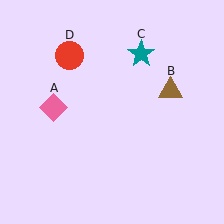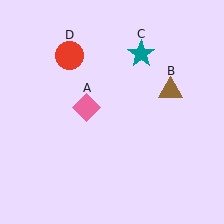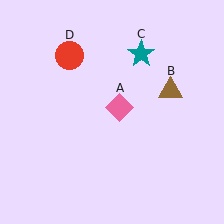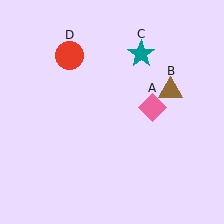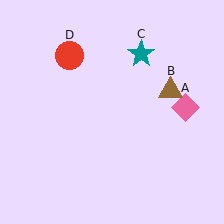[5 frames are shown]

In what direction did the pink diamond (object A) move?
The pink diamond (object A) moved right.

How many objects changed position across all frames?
1 object changed position: pink diamond (object A).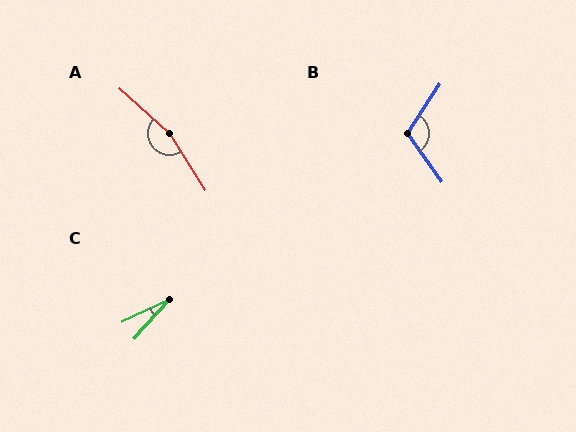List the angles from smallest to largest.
C (23°), B (111°), A (164°).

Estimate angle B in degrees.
Approximately 111 degrees.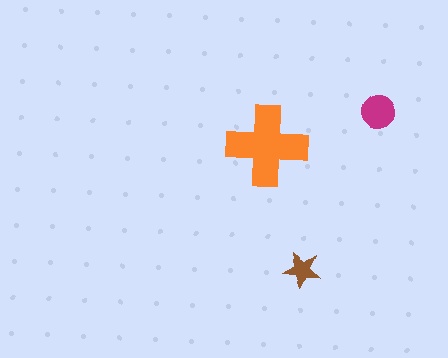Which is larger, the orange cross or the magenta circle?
The orange cross.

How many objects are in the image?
There are 3 objects in the image.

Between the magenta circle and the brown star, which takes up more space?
The magenta circle.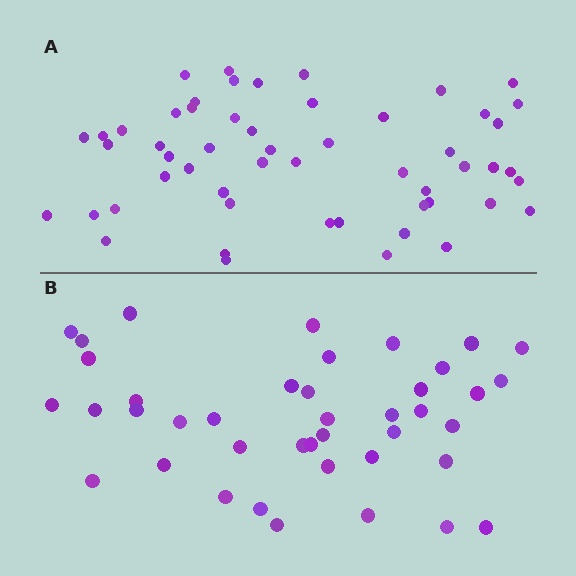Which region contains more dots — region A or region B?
Region A (the top region) has more dots.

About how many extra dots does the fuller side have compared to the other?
Region A has approximately 15 more dots than region B.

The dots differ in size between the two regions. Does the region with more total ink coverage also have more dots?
No. Region B has more total ink coverage because its dots are larger, but region A actually contains more individual dots. Total area can be misleading — the number of items is what matters here.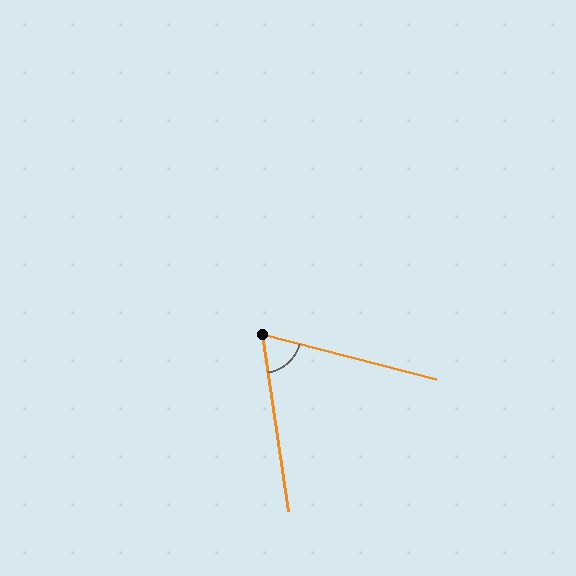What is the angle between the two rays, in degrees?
Approximately 67 degrees.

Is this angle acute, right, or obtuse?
It is acute.